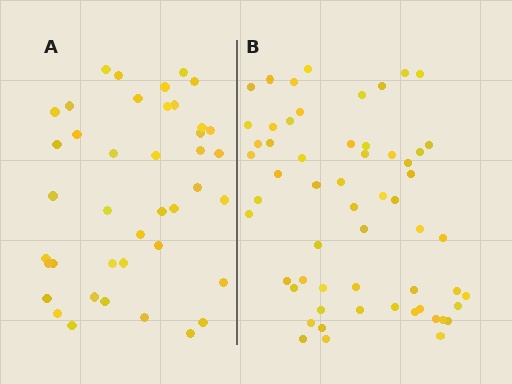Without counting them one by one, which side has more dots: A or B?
Region B (the right region) has more dots.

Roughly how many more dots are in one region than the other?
Region B has approximately 15 more dots than region A.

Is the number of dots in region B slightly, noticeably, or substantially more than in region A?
Region B has noticeably more, but not dramatically so. The ratio is roughly 1.4 to 1.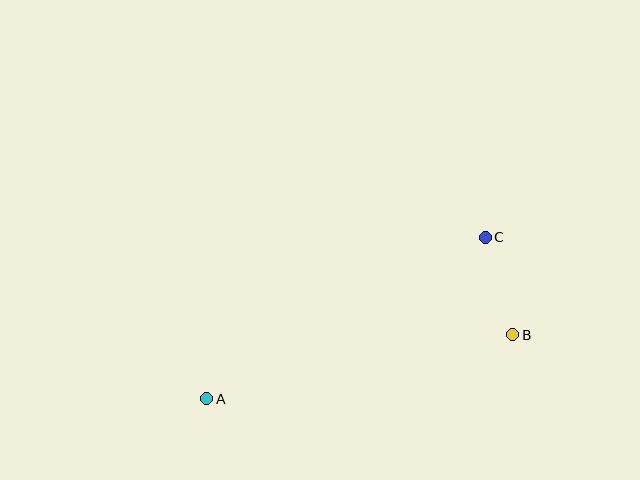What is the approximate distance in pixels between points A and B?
The distance between A and B is approximately 313 pixels.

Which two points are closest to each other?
Points B and C are closest to each other.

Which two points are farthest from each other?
Points A and C are farthest from each other.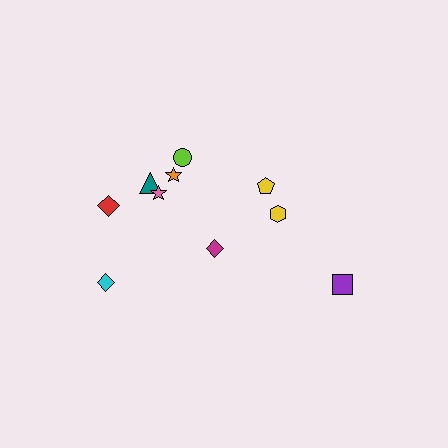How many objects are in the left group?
There are 7 objects.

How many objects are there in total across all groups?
There are 10 objects.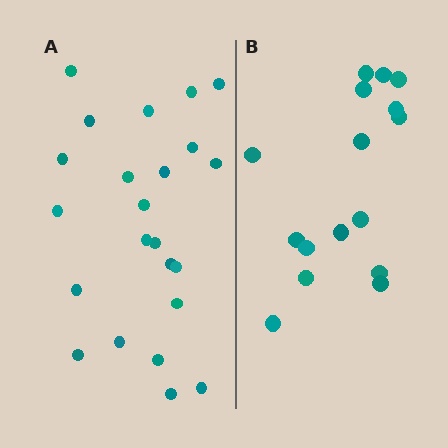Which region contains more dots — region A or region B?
Region A (the left region) has more dots.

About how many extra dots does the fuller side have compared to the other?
Region A has roughly 8 or so more dots than region B.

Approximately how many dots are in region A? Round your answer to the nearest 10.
About 20 dots. (The exact count is 23, which rounds to 20.)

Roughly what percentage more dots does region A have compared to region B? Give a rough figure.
About 45% more.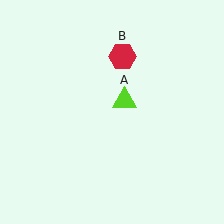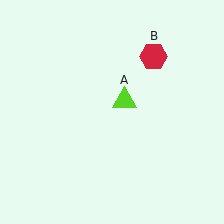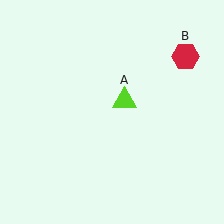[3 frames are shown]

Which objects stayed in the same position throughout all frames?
Lime triangle (object A) remained stationary.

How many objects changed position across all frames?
1 object changed position: red hexagon (object B).